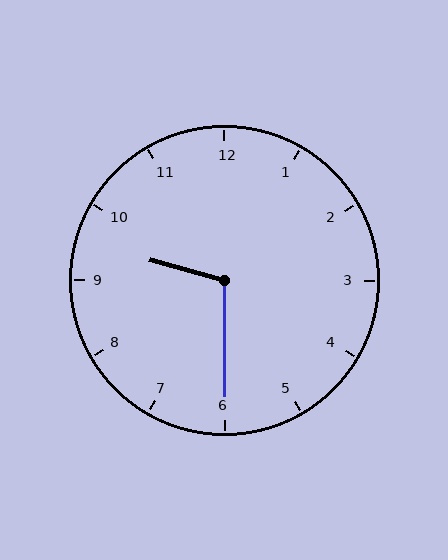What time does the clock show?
9:30.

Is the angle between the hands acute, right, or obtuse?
It is obtuse.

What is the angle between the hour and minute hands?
Approximately 105 degrees.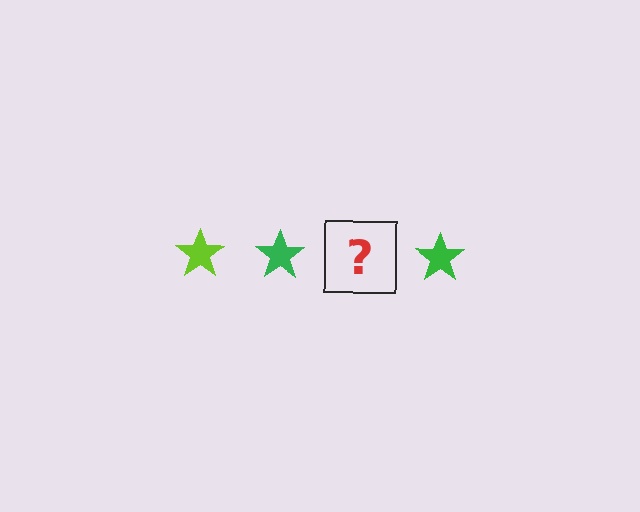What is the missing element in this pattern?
The missing element is a lime star.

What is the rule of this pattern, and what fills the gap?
The rule is that the pattern cycles through lime, green stars. The gap should be filled with a lime star.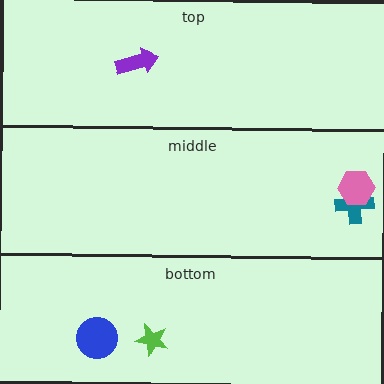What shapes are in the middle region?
The teal cross, the pink hexagon.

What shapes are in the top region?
The purple arrow.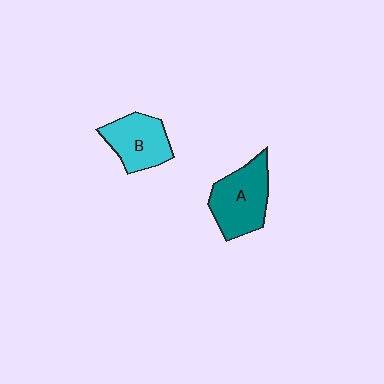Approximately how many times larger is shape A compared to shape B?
Approximately 1.2 times.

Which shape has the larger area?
Shape A (teal).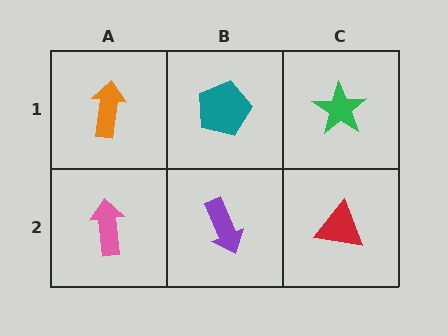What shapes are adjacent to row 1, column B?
A purple arrow (row 2, column B), an orange arrow (row 1, column A), a green star (row 1, column C).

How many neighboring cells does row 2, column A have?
2.